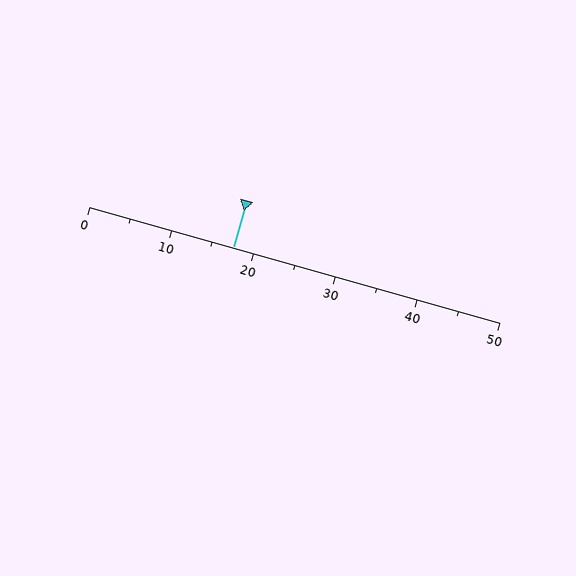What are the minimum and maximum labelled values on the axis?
The axis runs from 0 to 50.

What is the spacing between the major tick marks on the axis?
The major ticks are spaced 10 apart.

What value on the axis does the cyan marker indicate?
The marker indicates approximately 17.5.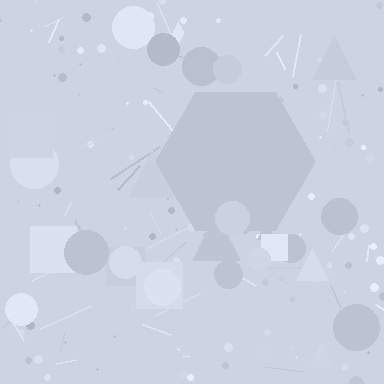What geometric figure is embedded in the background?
A hexagon is embedded in the background.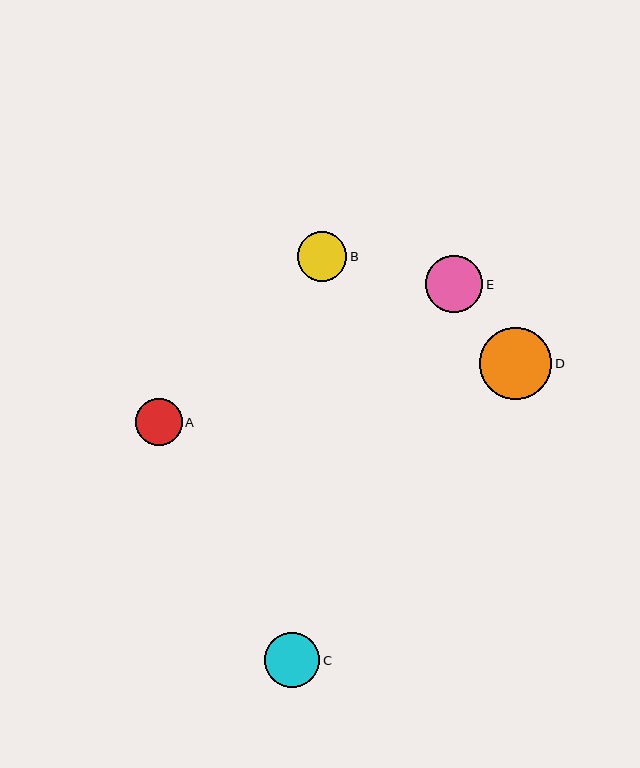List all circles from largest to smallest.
From largest to smallest: D, E, C, B, A.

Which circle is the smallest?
Circle A is the smallest with a size of approximately 47 pixels.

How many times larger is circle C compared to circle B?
Circle C is approximately 1.1 times the size of circle B.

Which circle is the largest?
Circle D is the largest with a size of approximately 72 pixels.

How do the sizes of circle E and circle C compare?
Circle E and circle C are approximately the same size.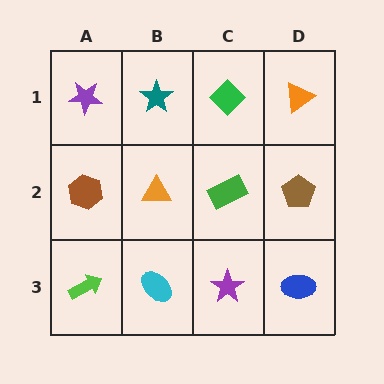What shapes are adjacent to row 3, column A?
A brown hexagon (row 2, column A), a cyan ellipse (row 3, column B).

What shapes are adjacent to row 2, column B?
A teal star (row 1, column B), a cyan ellipse (row 3, column B), a brown hexagon (row 2, column A), a green rectangle (row 2, column C).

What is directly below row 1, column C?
A green rectangle.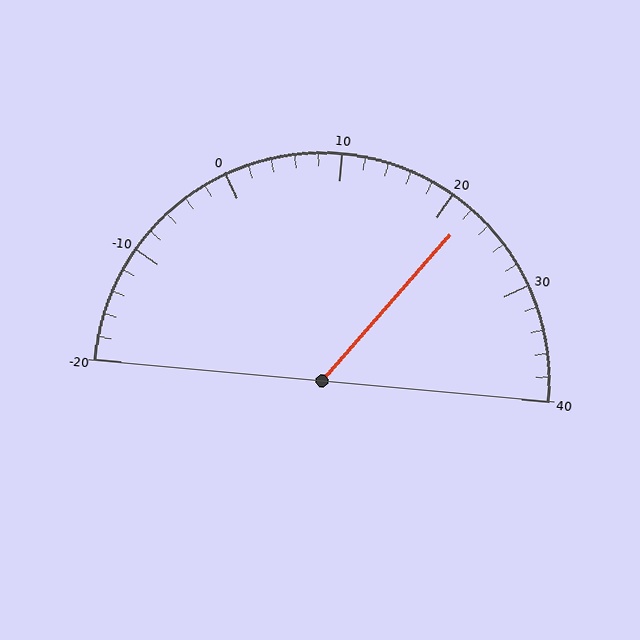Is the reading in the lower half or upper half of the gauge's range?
The reading is in the upper half of the range (-20 to 40).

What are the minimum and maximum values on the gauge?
The gauge ranges from -20 to 40.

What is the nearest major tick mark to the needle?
The nearest major tick mark is 20.